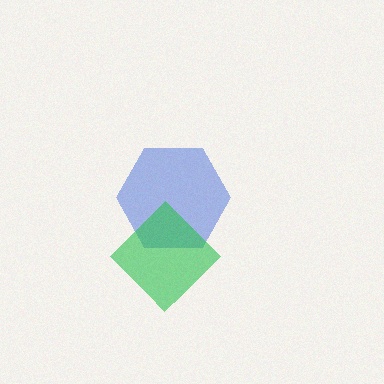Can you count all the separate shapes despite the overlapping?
Yes, there are 2 separate shapes.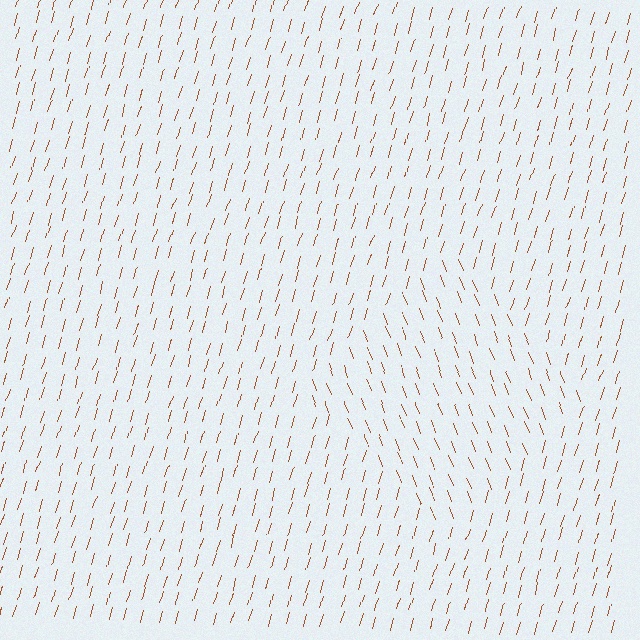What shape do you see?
I see a diamond.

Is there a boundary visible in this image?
Yes, there is a texture boundary formed by a change in line orientation.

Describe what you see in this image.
The image is filled with small brown line segments. A diamond region in the image has lines oriented differently from the surrounding lines, creating a visible texture boundary.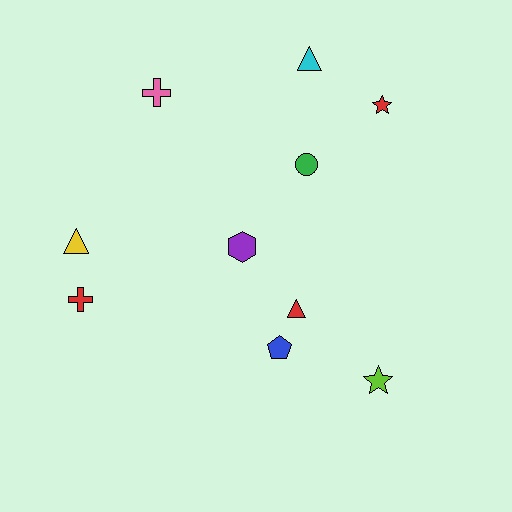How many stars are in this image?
There are 2 stars.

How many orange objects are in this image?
There are no orange objects.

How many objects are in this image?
There are 10 objects.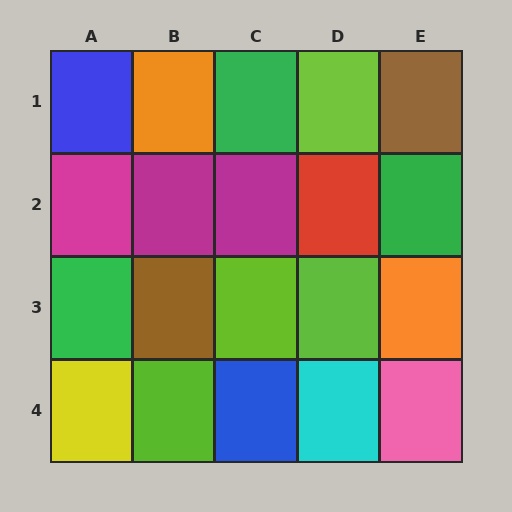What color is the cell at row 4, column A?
Yellow.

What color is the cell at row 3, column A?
Green.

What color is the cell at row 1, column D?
Lime.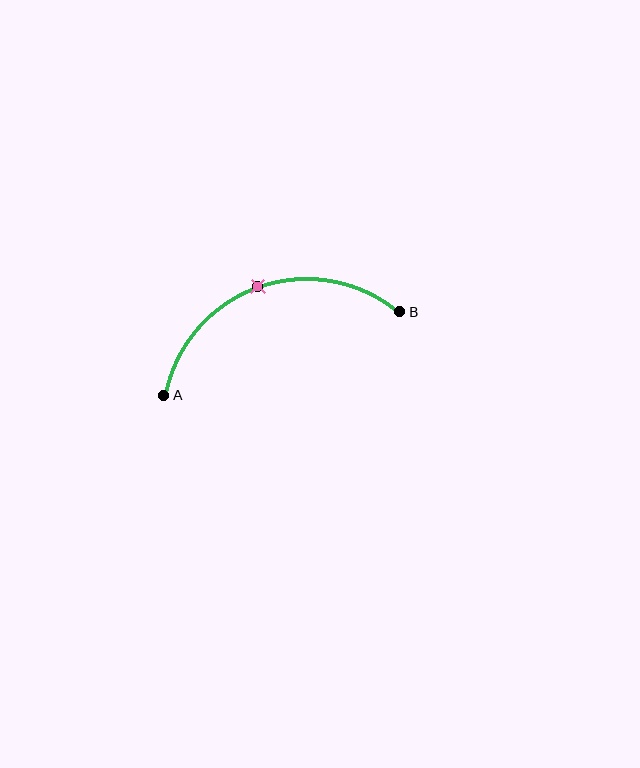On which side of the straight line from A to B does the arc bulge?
The arc bulges above the straight line connecting A and B.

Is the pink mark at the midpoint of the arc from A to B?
Yes. The pink mark lies on the arc at equal arc-length from both A and B — it is the arc midpoint.